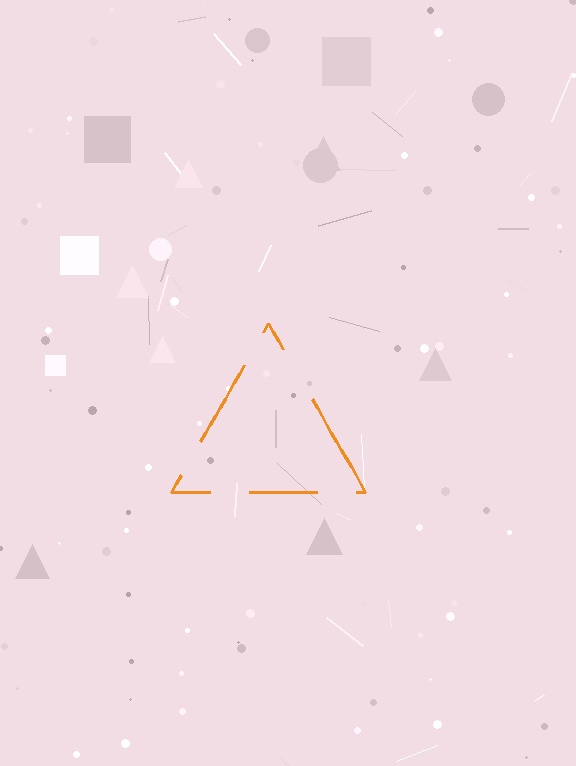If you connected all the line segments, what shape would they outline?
They would outline a triangle.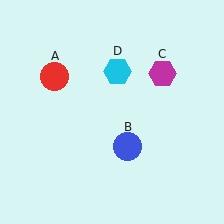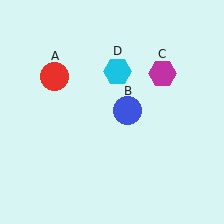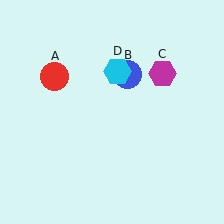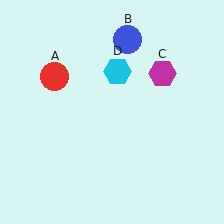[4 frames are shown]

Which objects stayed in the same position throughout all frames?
Red circle (object A) and magenta hexagon (object C) and cyan hexagon (object D) remained stationary.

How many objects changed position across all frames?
1 object changed position: blue circle (object B).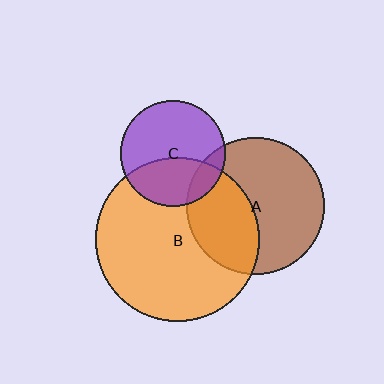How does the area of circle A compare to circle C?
Approximately 1.7 times.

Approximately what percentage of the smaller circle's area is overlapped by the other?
Approximately 40%.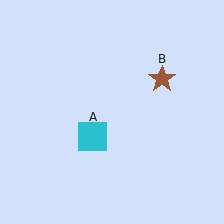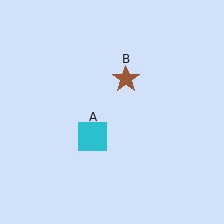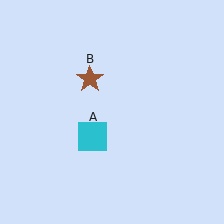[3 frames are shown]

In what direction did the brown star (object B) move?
The brown star (object B) moved left.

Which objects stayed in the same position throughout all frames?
Cyan square (object A) remained stationary.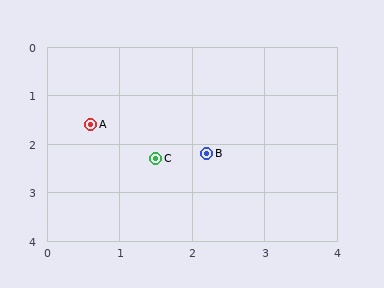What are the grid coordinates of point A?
Point A is at approximately (0.6, 1.6).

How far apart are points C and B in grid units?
Points C and B are about 0.7 grid units apart.